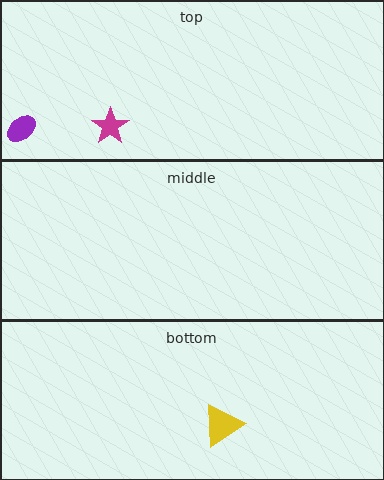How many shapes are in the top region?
2.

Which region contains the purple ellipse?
The top region.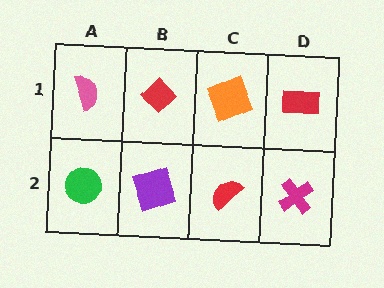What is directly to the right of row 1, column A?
A red diamond.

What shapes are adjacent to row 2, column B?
A red diamond (row 1, column B), a green circle (row 2, column A), a red semicircle (row 2, column C).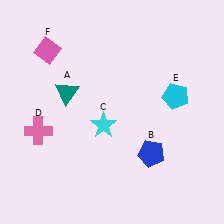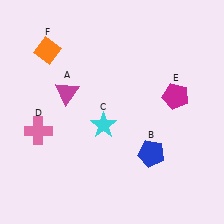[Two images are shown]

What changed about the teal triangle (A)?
In Image 1, A is teal. In Image 2, it changed to magenta.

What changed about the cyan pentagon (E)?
In Image 1, E is cyan. In Image 2, it changed to magenta.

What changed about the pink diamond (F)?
In Image 1, F is pink. In Image 2, it changed to orange.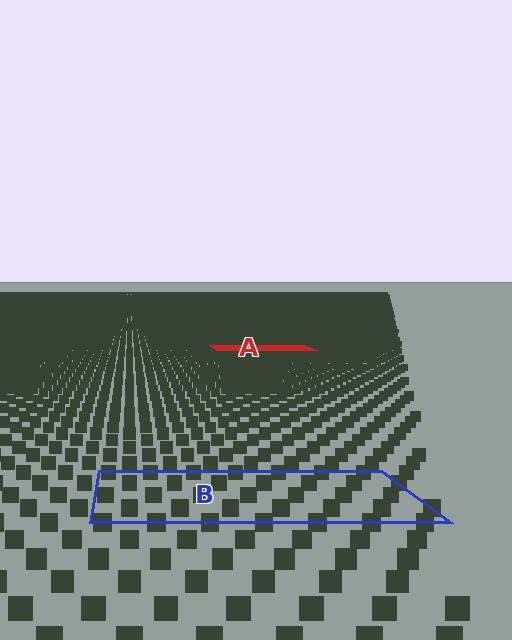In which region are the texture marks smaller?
The texture marks are smaller in region A, because it is farther away.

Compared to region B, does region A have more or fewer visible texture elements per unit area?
Region A has more texture elements per unit area — they are packed more densely because it is farther away.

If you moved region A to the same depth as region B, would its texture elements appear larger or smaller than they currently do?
They would appear larger. At a closer depth, the same texture elements are projected at a bigger on-screen size.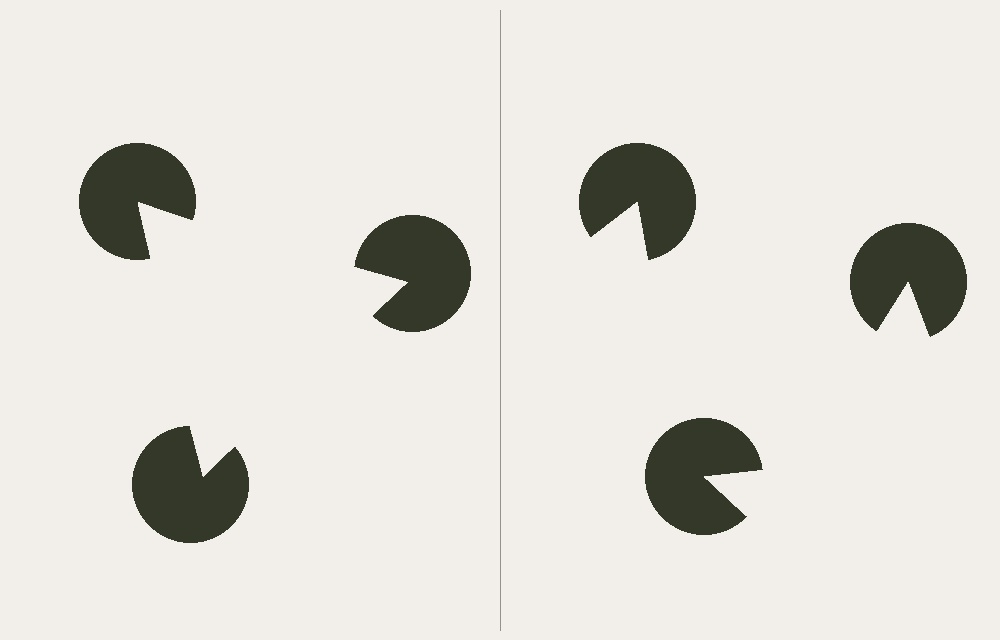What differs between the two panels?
The pac-man discs are positioned identically on both sides; only the wedge orientations differ. On the left they align to a triangle; on the right they are misaligned.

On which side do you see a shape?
An illusory triangle appears on the left side. On the right side the wedge cuts are rotated, so no coherent shape forms.